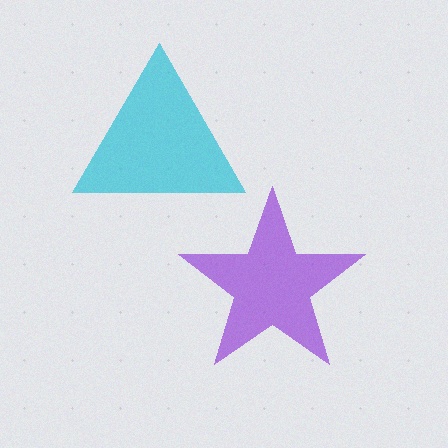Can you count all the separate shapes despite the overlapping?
Yes, there are 2 separate shapes.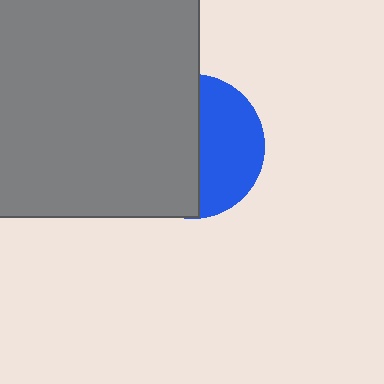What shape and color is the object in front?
The object in front is a gray square.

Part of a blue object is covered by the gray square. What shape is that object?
It is a circle.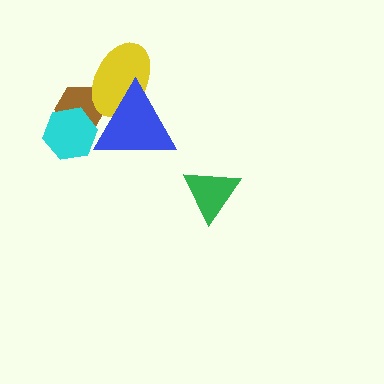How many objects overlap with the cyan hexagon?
2 objects overlap with the cyan hexagon.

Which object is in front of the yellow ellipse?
The blue triangle is in front of the yellow ellipse.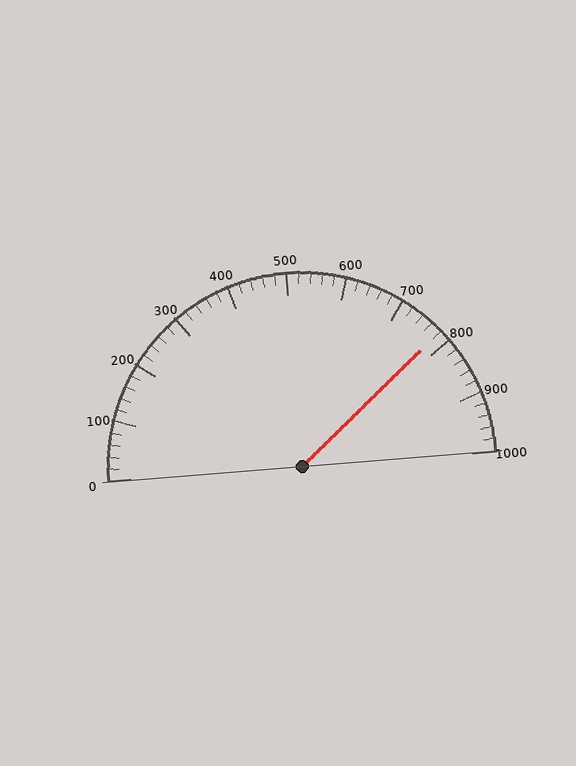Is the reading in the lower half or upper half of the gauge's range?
The reading is in the upper half of the range (0 to 1000).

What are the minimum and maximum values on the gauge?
The gauge ranges from 0 to 1000.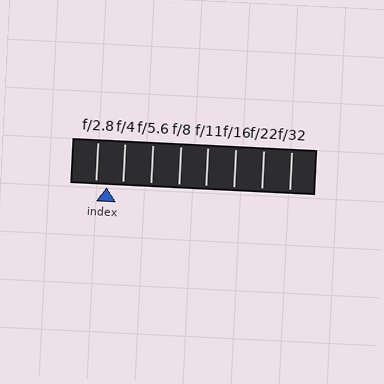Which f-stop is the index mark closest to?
The index mark is closest to f/2.8.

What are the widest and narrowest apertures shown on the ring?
The widest aperture shown is f/2.8 and the narrowest is f/32.